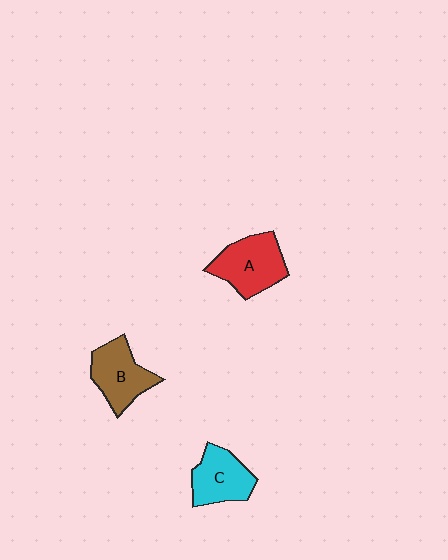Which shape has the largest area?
Shape A (red).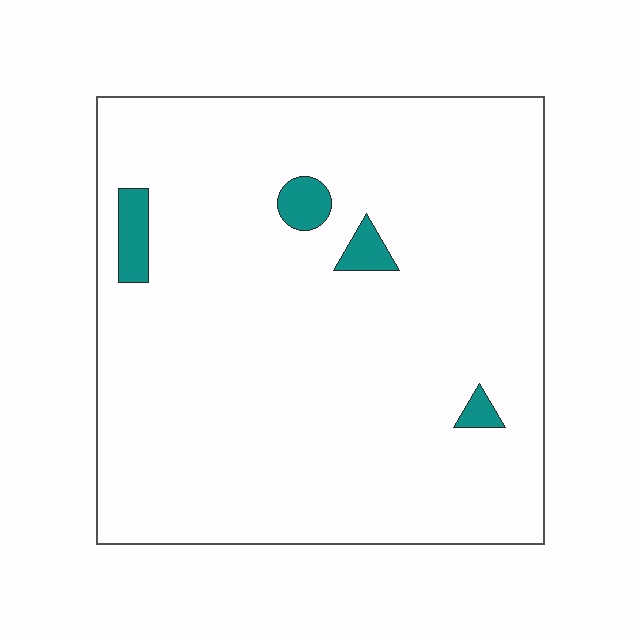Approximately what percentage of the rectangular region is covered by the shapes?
Approximately 5%.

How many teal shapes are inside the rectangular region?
4.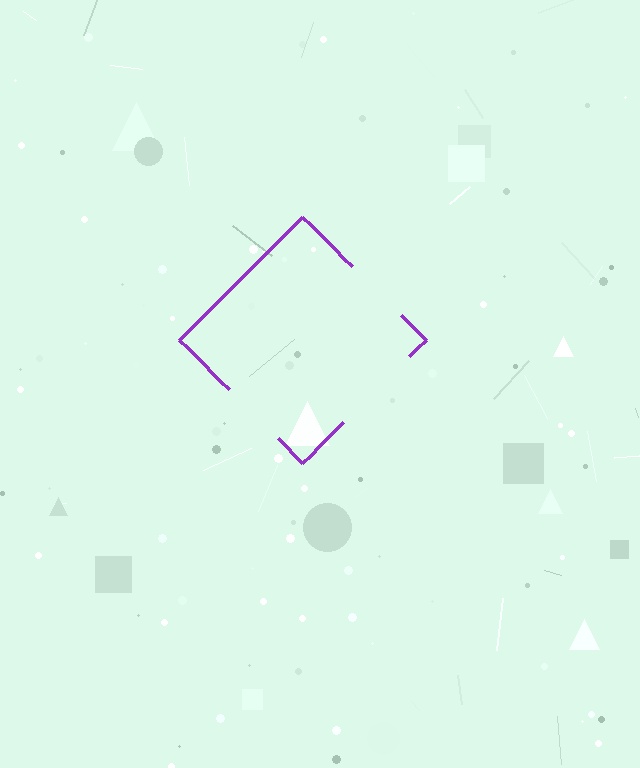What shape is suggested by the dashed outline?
The dashed outline suggests a diamond.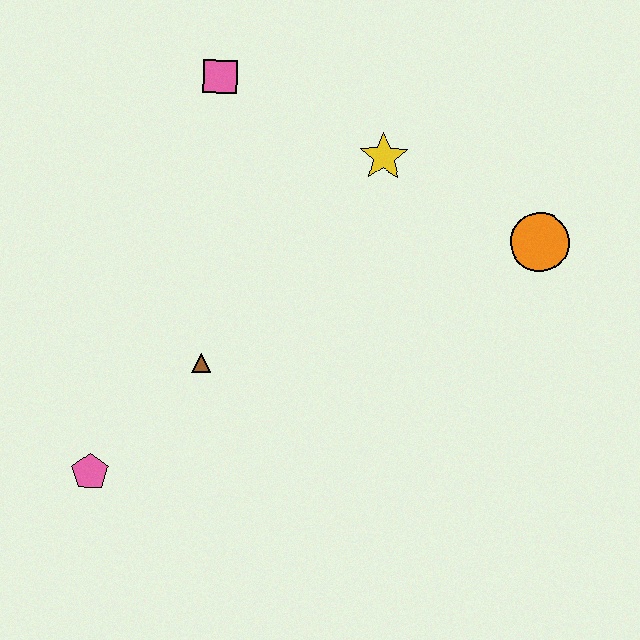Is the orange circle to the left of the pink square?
No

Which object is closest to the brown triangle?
The pink pentagon is closest to the brown triangle.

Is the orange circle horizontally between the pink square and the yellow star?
No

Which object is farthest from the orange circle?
The pink pentagon is farthest from the orange circle.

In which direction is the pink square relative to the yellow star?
The pink square is to the left of the yellow star.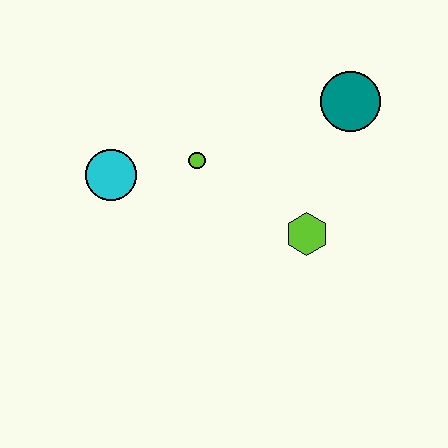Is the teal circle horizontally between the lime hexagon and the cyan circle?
No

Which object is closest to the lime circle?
The cyan circle is closest to the lime circle.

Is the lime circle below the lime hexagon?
No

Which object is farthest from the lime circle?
The teal circle is farthest from the lime circle.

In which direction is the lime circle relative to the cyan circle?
The lime circle is to the right of the cyan circle.